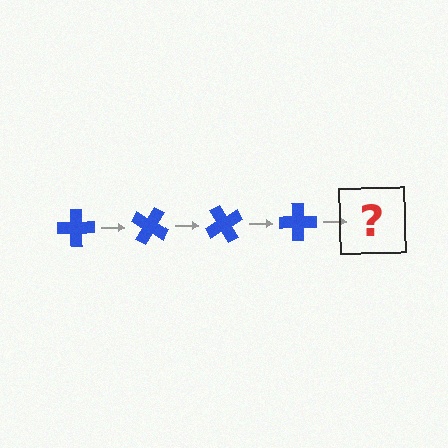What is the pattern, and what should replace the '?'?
The pattern is that the cross rotates 30 degrees each step. The '?' should be a blue cross rotated 120 degrees.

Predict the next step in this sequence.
The next step is a blue cross rotated 120 degrees.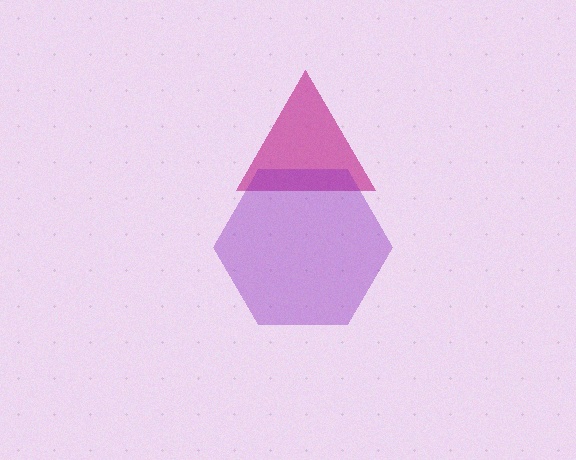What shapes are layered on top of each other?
The layered shapes are: a magenta triangle, a purple hexagon.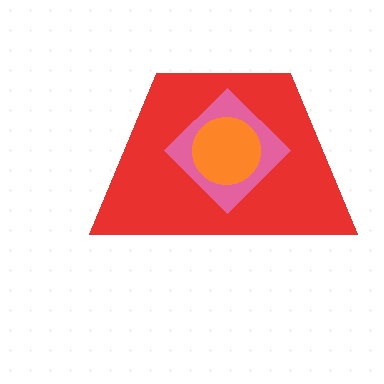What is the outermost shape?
The red trapezoid.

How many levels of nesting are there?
3.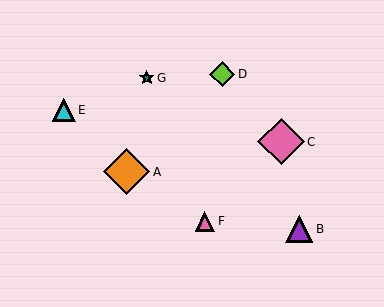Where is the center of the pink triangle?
The center of the pink triangle is at (205, 222).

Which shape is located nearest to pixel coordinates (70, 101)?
The cyan triangle (labeled E) at (64, 110) is nearest to that location.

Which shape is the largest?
The pink diamond (labeled C) is the largest.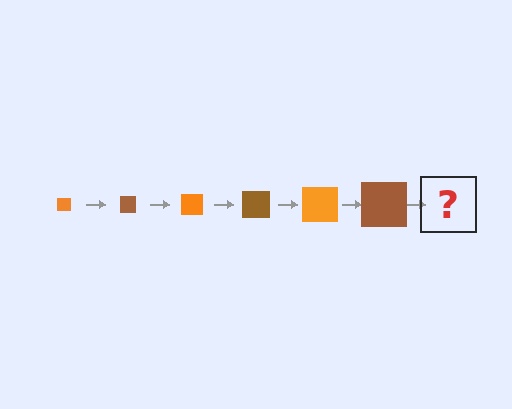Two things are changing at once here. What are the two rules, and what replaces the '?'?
The two rules are that the square grows larger each step and the color cycles through orange and brown. The '?' should be an orange square, larger than the previous one.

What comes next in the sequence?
The next element should be an orange square, larger than the previous one.